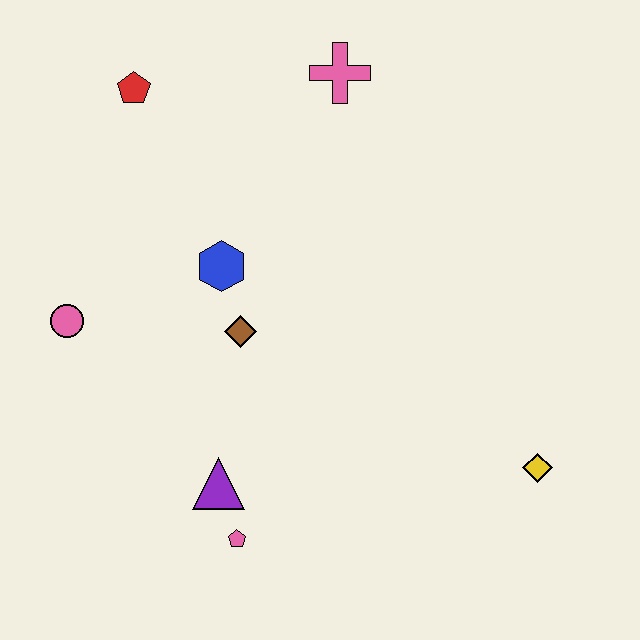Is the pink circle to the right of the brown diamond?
No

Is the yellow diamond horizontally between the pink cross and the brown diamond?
No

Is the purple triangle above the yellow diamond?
No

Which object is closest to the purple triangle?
The pink pentagon is closest to the purple triangle.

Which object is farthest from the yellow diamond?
The red pentagon is farthest from the yellow diamond.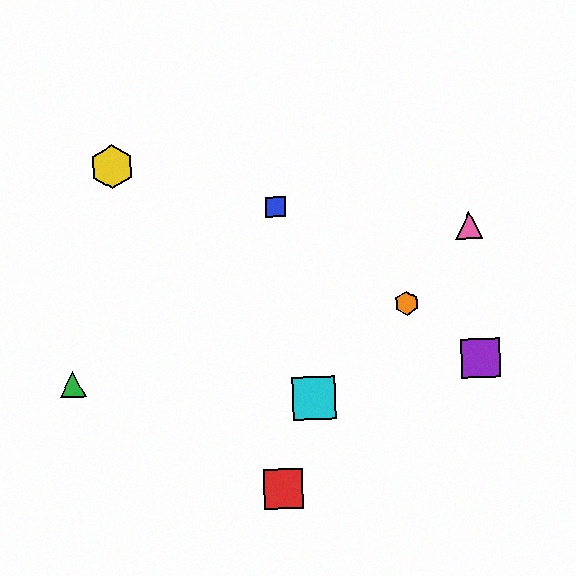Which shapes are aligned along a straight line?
The blue square, the purple square, the orange hexagon are aligned along a straight line.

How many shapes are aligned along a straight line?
3 shapes (the blue square, the purple square, the orange hexagon) are aligned along a straight line.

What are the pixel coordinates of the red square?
The red square is at (283, 489).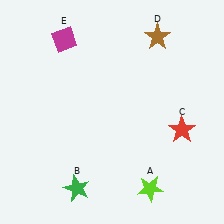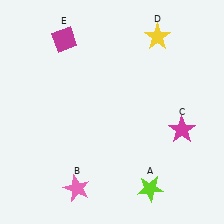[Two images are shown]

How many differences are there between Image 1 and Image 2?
There are 3 differences between the two images.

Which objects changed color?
B changed from green to pink. C changed from red to magenta. D changed from brown to yellow.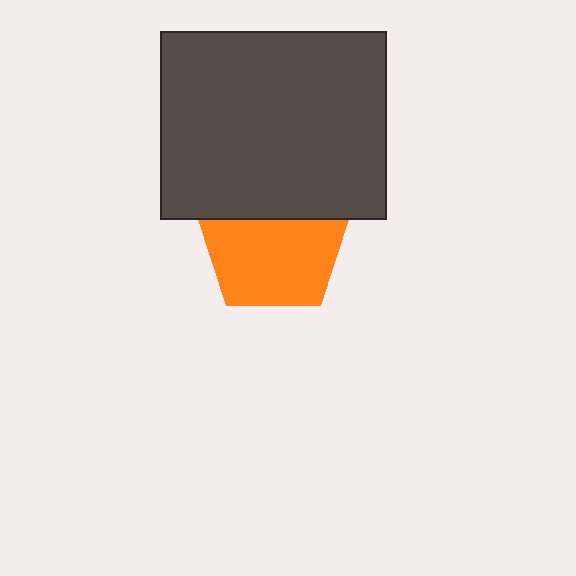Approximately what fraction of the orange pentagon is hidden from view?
Roughly 31% of the orange pentagon is hidden behind the dark gray rectangle.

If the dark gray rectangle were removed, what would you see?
You would see the complete orange pentagon.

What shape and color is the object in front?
The object in front is a dark gray rectangle.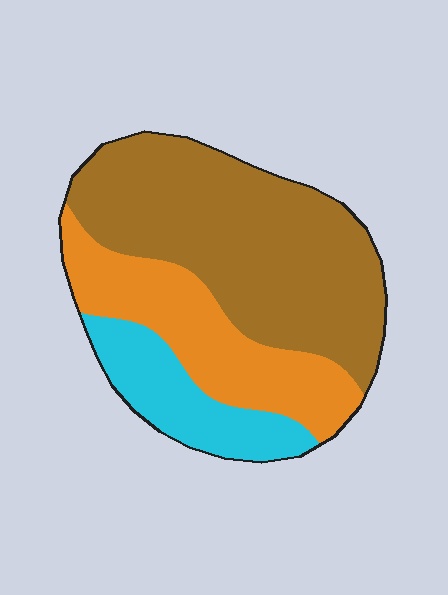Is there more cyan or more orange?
Orange.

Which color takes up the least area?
Cyan, at roughly 15%.